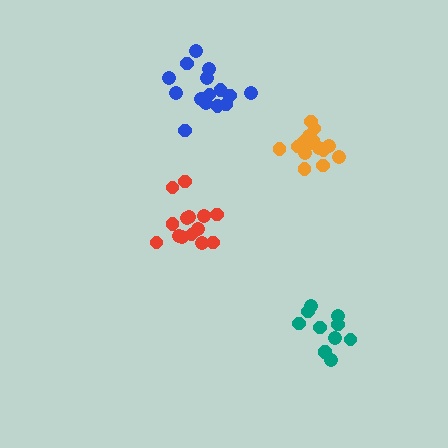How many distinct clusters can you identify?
There are 4 distinct clusters.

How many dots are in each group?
Group 1: 16 dots, Group 2: 14 dots, Group 3: 15 dots, Group 4: 11 dots (56 total).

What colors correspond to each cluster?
The clusters are colored: orange, red, blue, teal.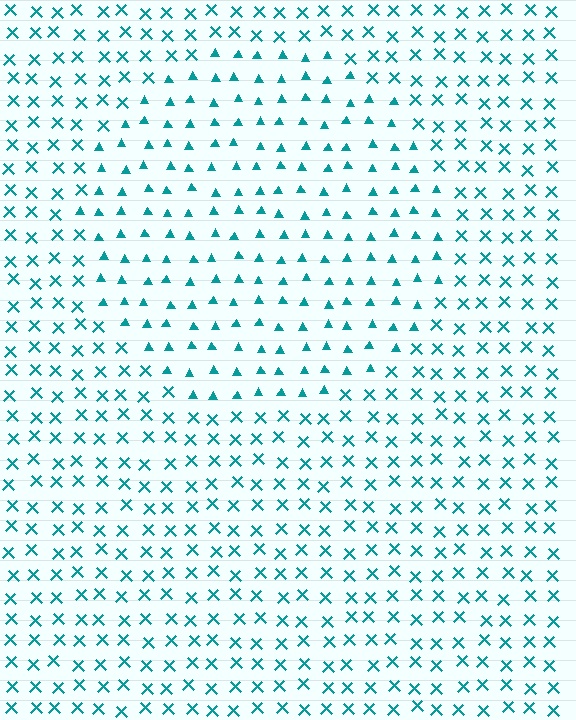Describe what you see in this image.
The image is filled with small teal elements arranged in a uniform grid. A circle-shaped region contains triangles, while the surrounding area contains X marks. The boundary is defined purely by the change in element shape.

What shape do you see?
I see a circle.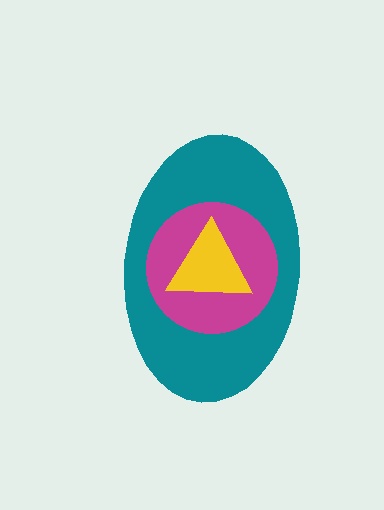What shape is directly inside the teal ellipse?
The magenta circle.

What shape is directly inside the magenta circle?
The yellow triangle.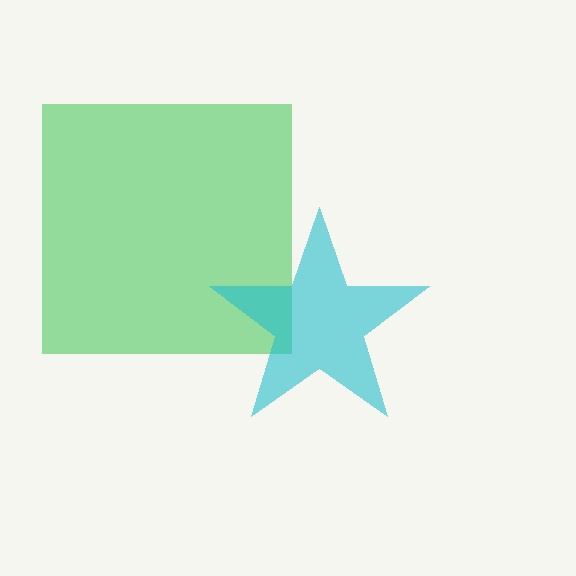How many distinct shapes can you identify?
There are 2 distinct shapes: a green square, a cyan star.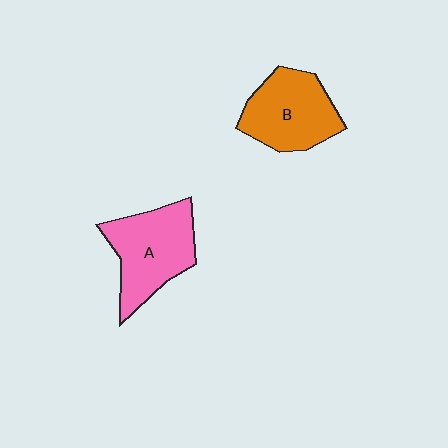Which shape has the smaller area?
Shape B (orange).